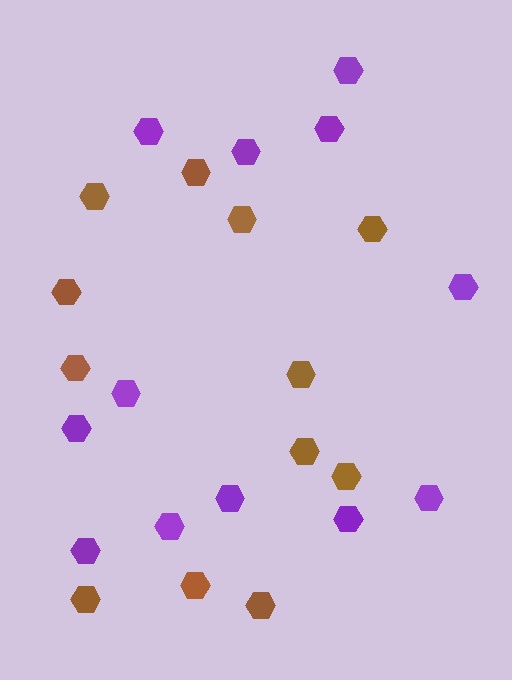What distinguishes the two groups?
There are 2 groups: one group of purple hexagons (12) and one group of brown hexagons (12).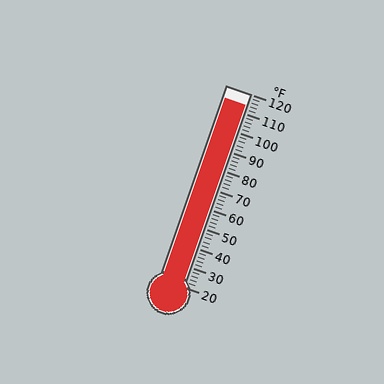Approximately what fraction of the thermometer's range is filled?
The thermometer is filled to approximately 95% of its range.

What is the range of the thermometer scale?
The thermometer scale ranges from 20°F to 120°F.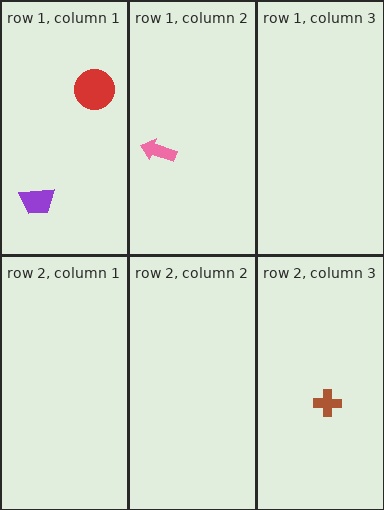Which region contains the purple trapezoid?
The row 1, column 1 region.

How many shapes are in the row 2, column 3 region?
1.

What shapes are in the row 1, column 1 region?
The purple trapezoid, the red circle.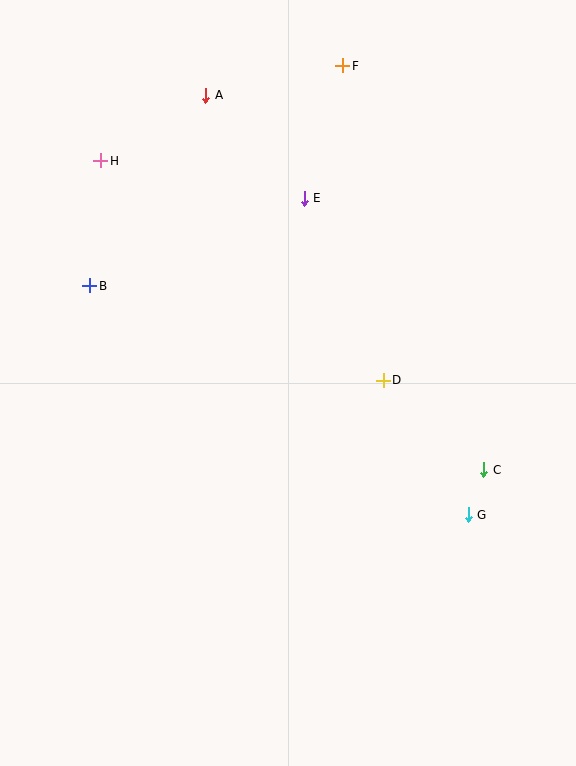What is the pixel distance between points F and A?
The distance between F and A is 141 pixels.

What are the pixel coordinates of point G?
Point G is at (468, 515).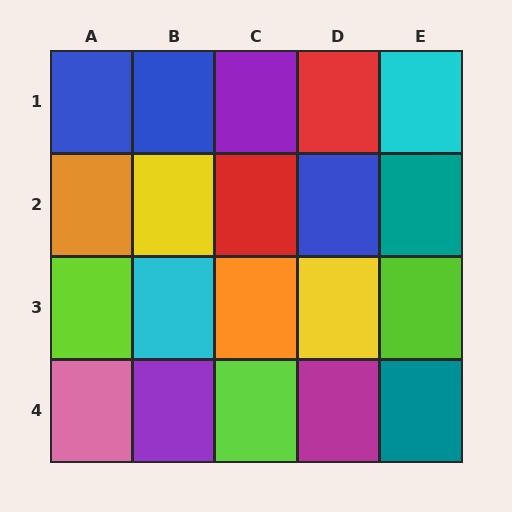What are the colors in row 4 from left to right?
Pink, purple, lime, magenta, teal.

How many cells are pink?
1 cell is pink.